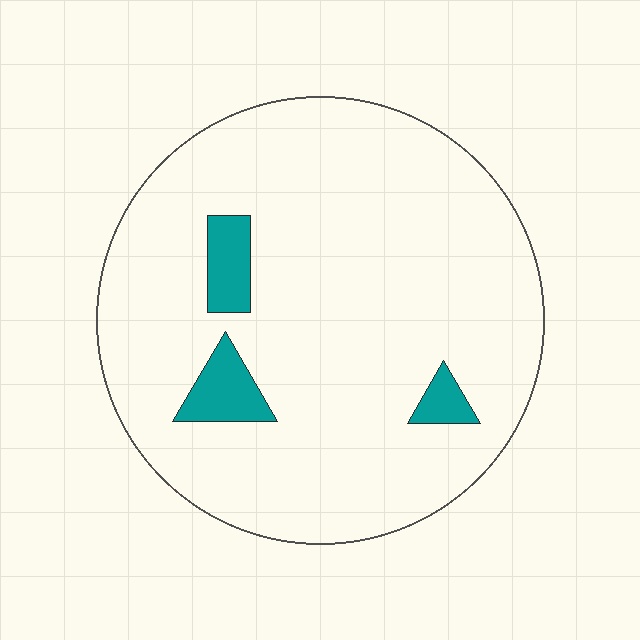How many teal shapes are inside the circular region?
3.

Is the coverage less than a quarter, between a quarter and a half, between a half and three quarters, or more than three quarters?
Less than a quarter.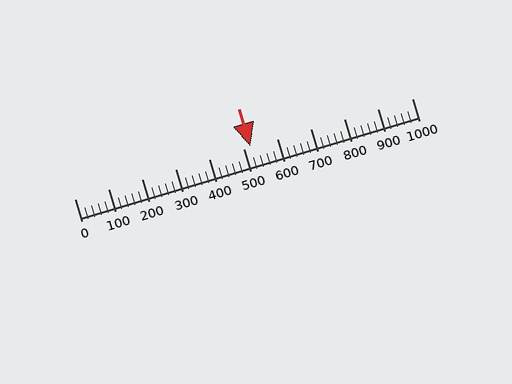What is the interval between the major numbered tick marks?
The major tick marks are spaced 100 units apart.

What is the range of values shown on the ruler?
The ruler shows values from 0 to 1000.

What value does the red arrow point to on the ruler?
The red arrow points to approximately 520.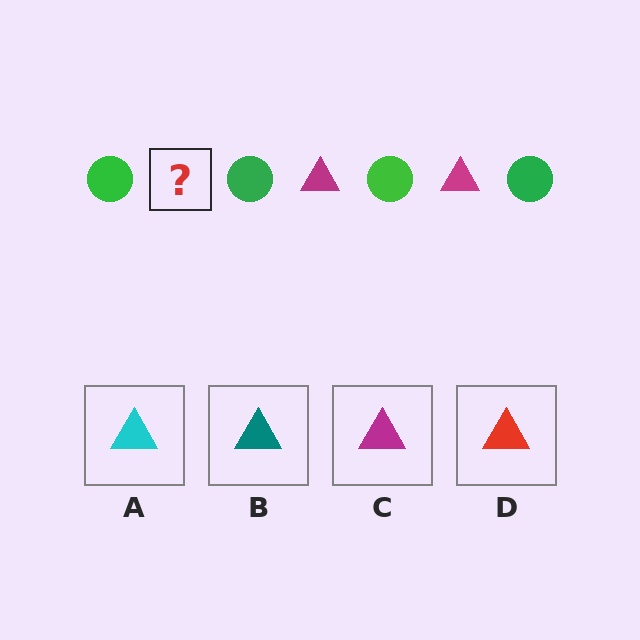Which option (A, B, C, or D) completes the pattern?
C.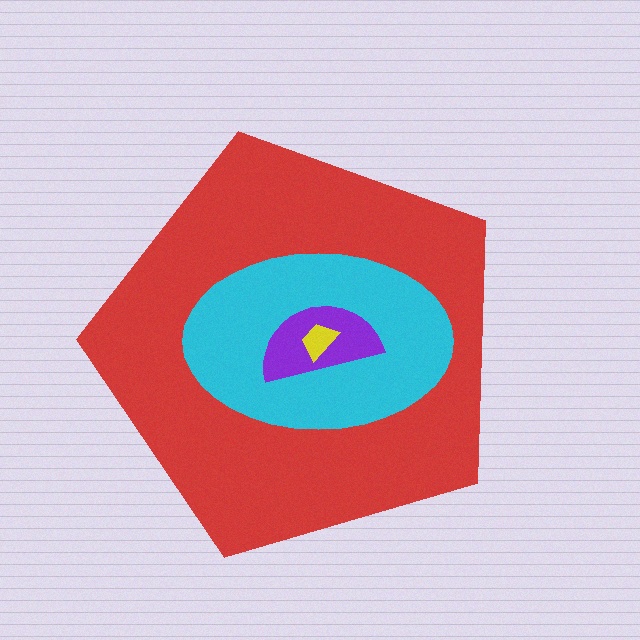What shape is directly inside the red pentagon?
The cyan ellipse.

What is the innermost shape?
The yellow trapezoid.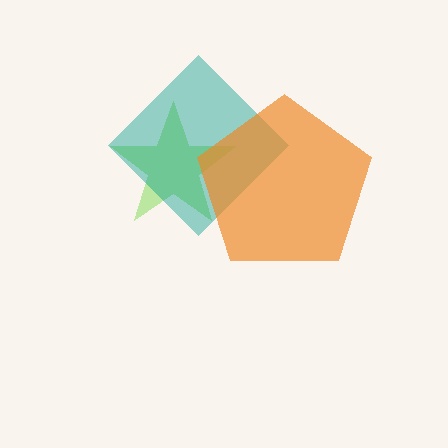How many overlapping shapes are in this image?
There are 3 overlapping shapes in the image.